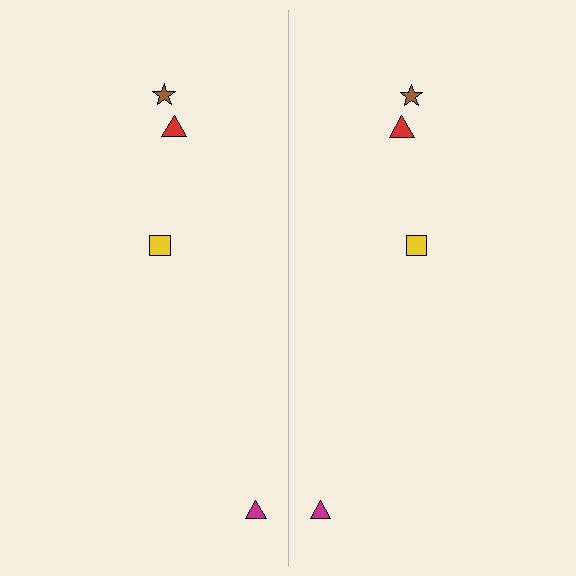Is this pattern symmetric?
Yes, this pattern has bilateral (reflection) symmetry.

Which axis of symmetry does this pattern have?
The pattern has a vertical axis of symmetry running through the center of the image.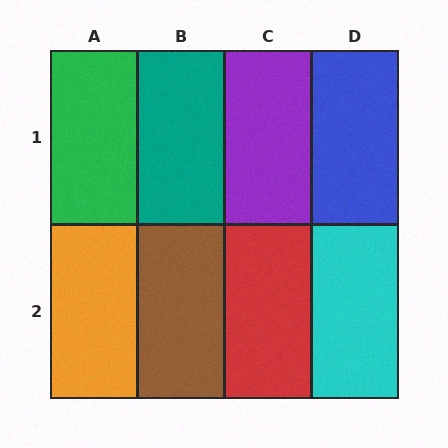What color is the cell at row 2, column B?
Brown.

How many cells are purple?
1 cell is purple.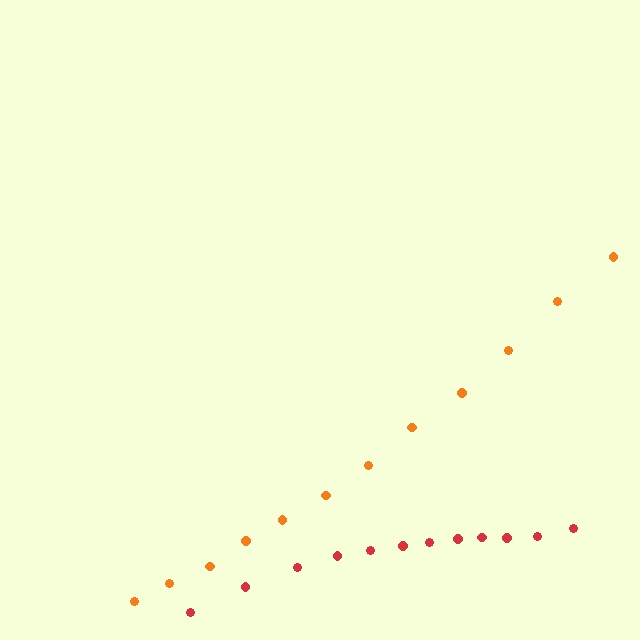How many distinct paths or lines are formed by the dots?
There are 2 distinct paths.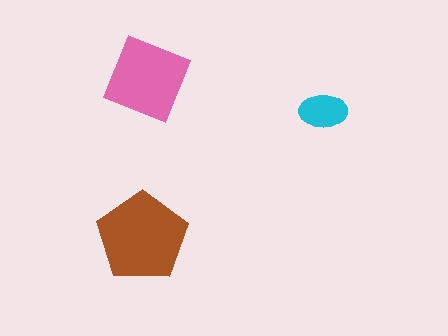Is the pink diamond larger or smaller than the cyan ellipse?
Larger.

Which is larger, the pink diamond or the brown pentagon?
The brown pentagon.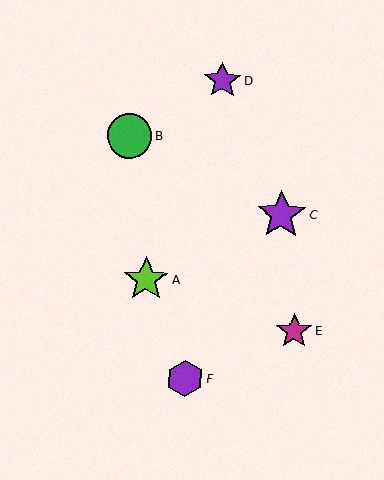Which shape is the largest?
The purple star (labeled C) is the largest.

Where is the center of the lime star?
The center of the lime star is at (146, 280).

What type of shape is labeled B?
Shape B is a green circle.